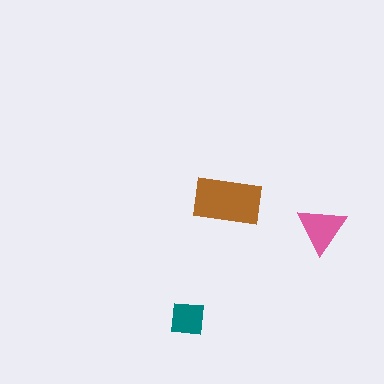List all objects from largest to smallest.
The brown rectangle, the pink triangle, the teal square.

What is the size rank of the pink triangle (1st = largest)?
2nd.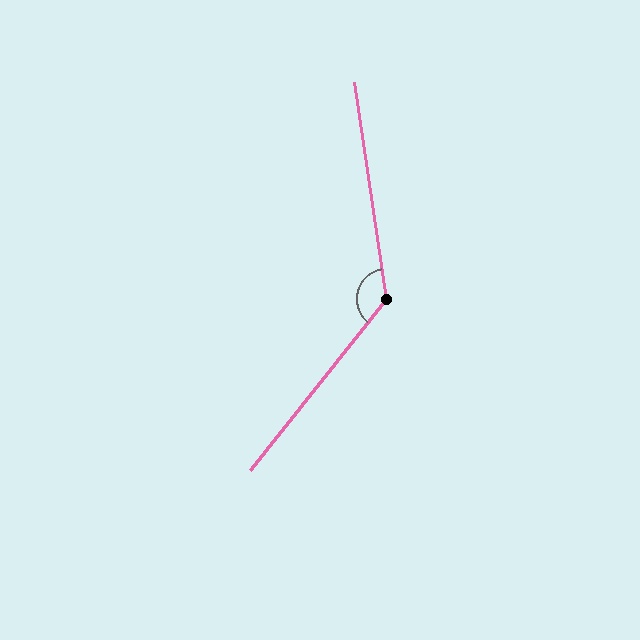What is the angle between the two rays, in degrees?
Approximately 133 degrees.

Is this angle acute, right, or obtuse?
It is obtuse.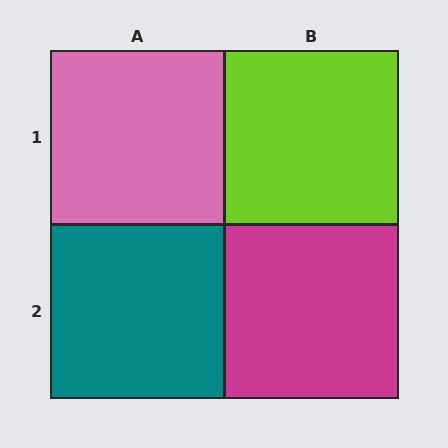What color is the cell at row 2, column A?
Teal.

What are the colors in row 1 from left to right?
Pink, lime.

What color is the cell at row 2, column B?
Magenta.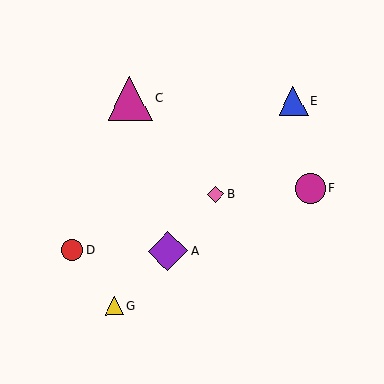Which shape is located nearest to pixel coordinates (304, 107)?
The blue triangle (labeled E) at (293, 101) is nearest to that location.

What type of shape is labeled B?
Shape B is a pink diamond.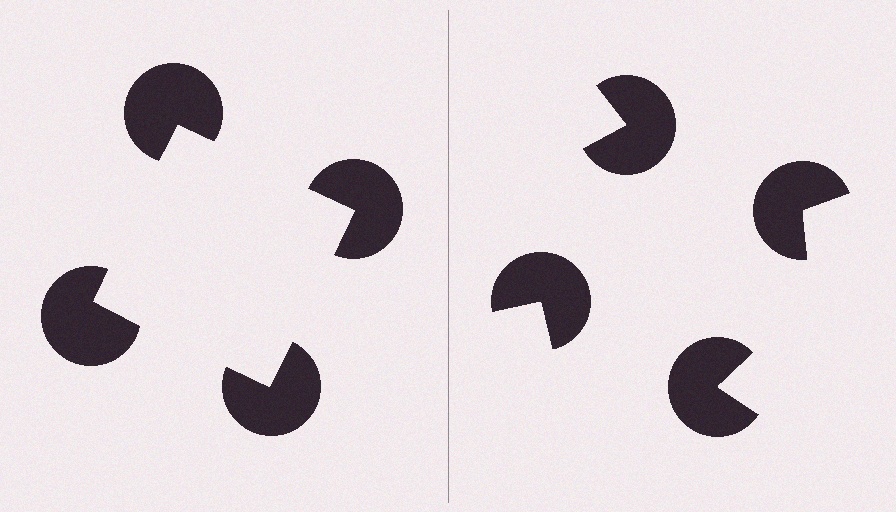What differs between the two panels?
The pac-man discs are positioned identically on both sides; only the wedge orientations differ. On the left they align to a square; on the right they are misaligned.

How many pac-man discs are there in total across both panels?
8 — 4 on each side.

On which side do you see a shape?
An illusory square appears on the left side. On the right side the wedge cuts are rotated, so no coherent shape forms.